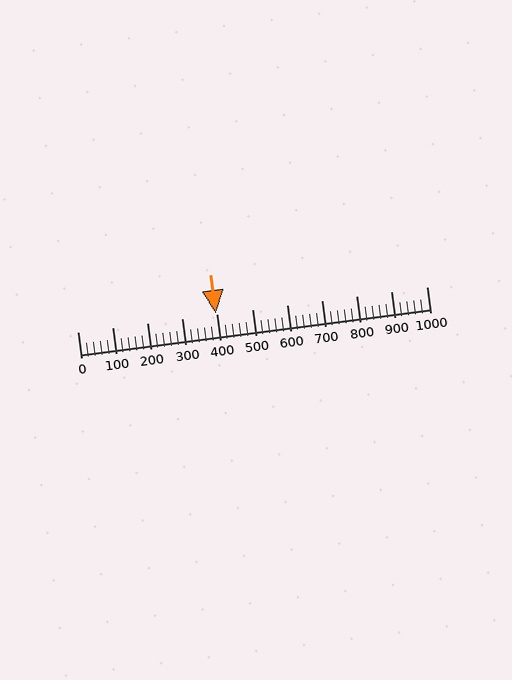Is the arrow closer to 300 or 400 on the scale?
The arrow is closer to 400.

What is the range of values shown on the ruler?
The ruler shows values from 0 to 1000.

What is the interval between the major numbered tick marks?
The major tick marks are spaced 100 units apart.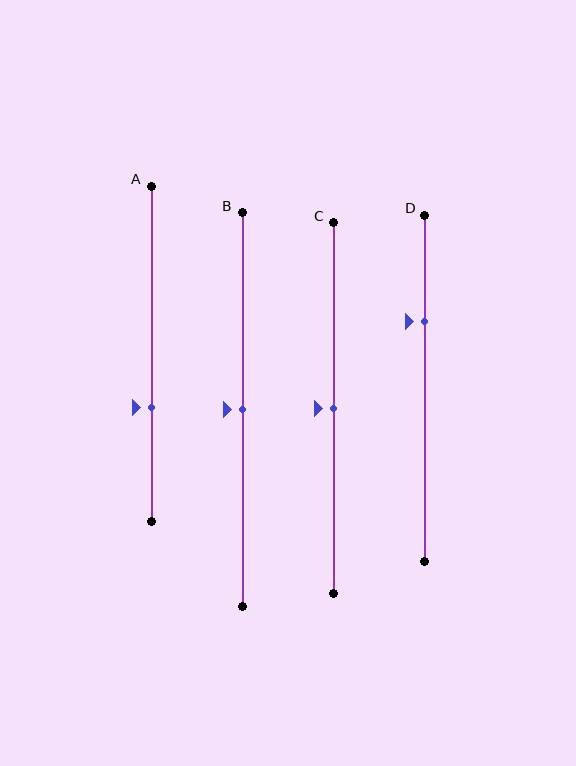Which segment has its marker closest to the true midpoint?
Segment B has its marker closest to the true midpoint.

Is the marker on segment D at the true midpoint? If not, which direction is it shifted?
No, the marker on segment D is shifted upward by about 19% of the segment length.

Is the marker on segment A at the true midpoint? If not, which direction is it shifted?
No, the marker on segment A is shifted downward by about 16% of the segment length.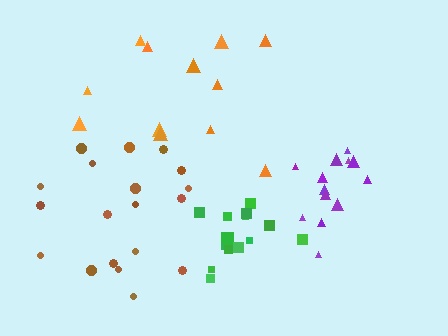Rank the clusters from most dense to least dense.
green, purple, brown, orange.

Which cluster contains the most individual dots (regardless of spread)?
Brown (19).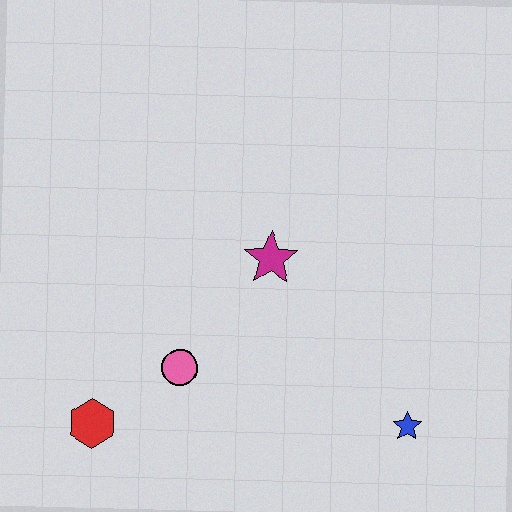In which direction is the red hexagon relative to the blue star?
The red hexagon is to the left of the blue star.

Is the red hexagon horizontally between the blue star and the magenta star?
No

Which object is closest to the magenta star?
The pink circle is closest to the magenta star.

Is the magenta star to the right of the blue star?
No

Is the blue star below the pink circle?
Yes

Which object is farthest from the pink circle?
The blue star is farthest from the pink circle.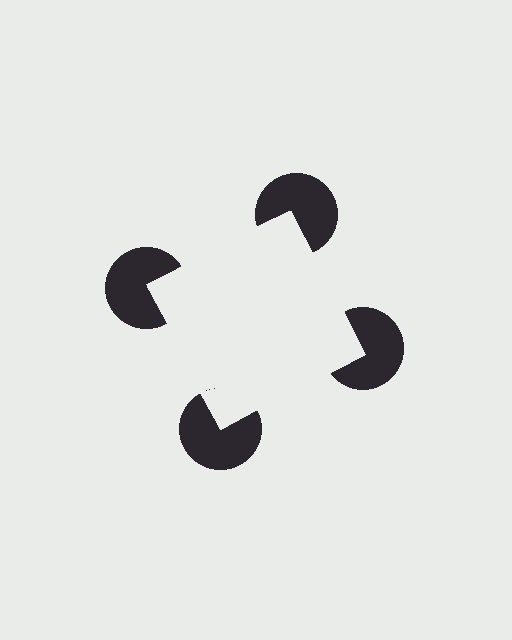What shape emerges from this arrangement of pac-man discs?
An illusory square — its edges are inferred from the aligned wedge cuts in the pac-man discs, not physically drawn.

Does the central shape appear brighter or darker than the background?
It typically appears slightly brighter than the background, even though no actual brightness change is drawn.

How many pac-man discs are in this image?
There are 4 — one at each vertex of the illusory square.